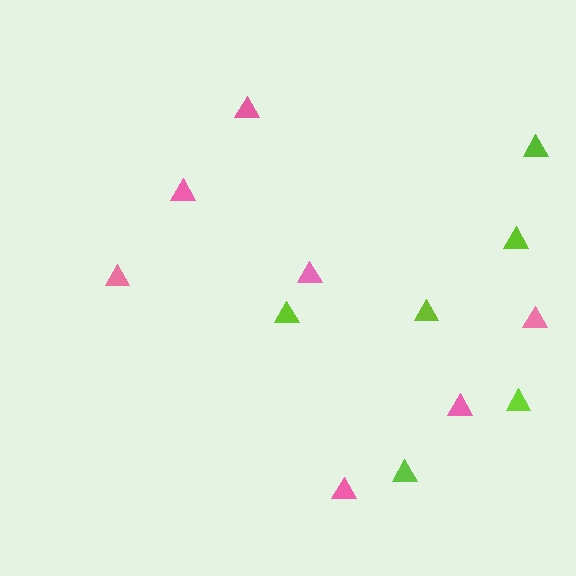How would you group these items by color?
There are 2 groups: one group of lime triangles (6) and one group of pink triangles (7).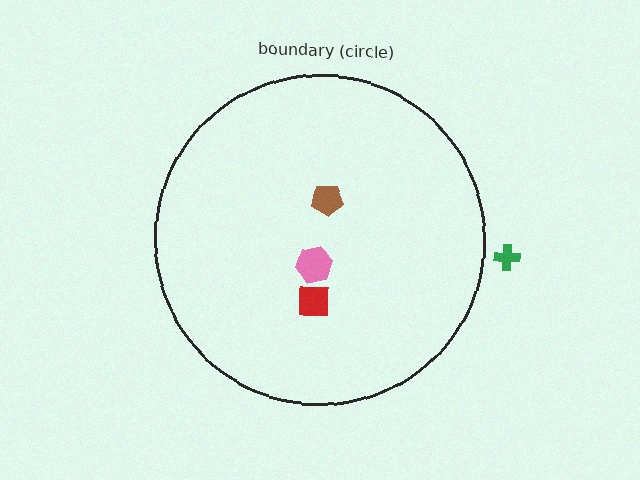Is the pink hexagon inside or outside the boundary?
Inside.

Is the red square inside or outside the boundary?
Inside.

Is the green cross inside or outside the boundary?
Outside.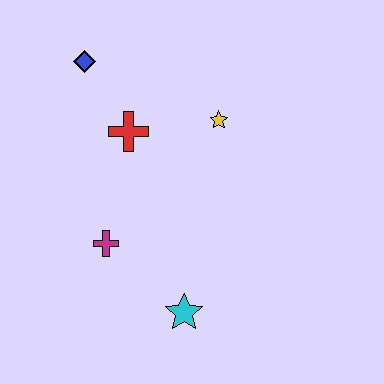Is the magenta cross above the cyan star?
Yes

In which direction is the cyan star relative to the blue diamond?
The cyan star is below the blue diamond.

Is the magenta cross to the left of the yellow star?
Yes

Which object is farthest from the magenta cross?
The blue diamond is farthest from the magenta cross.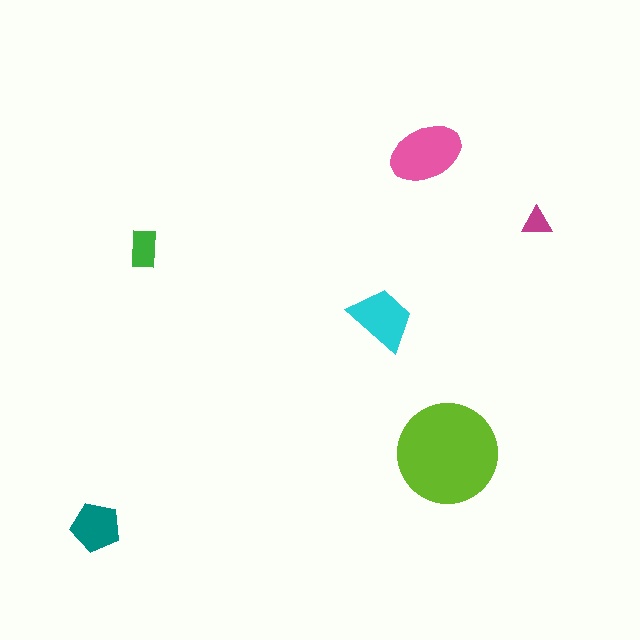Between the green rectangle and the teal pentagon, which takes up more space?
The teal pentagon.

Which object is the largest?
The lime circle.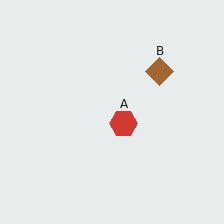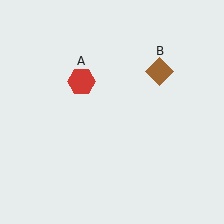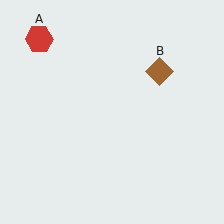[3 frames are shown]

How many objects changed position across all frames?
1 object changed position: red hexagon (object A).